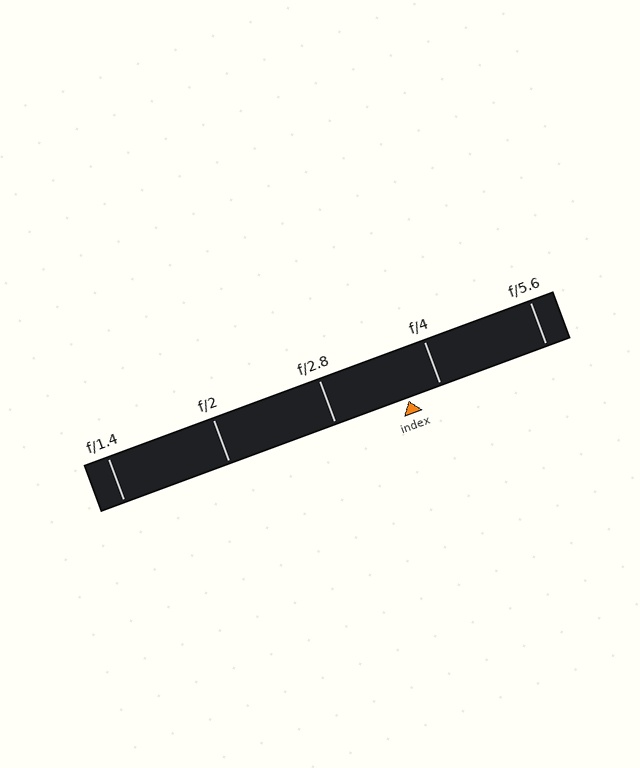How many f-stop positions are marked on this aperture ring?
There are 5 f-stop positions marked.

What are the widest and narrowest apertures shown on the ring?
The widest aperture shown is f/1.4 and the narrowest is f/5.6.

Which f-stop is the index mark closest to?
The index mark is closest to f/4.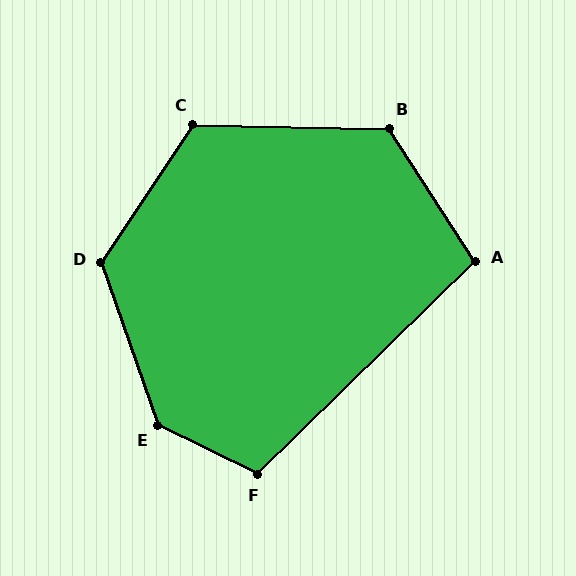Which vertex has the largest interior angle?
E, at approximately 136 degrees.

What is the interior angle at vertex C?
Approximately 123 degrees (obtuse).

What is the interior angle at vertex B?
Approximately 124 degrees (obtuse).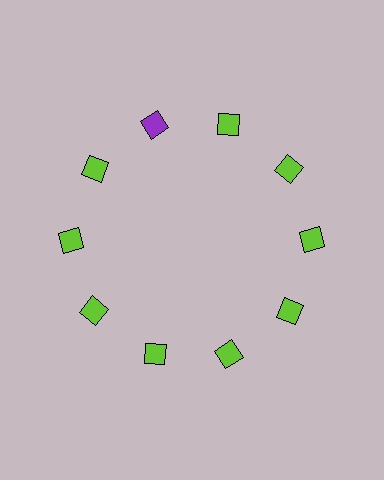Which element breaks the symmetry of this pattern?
The purple square at roughly the 11 o'clock position breaks the symmetry. All other shapes are lime squares.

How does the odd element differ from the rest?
It has a different color: purple instead of lime.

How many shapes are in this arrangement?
There are 10 shapes arranged in a ring pattern.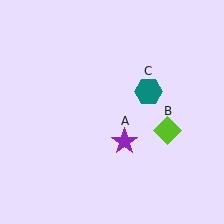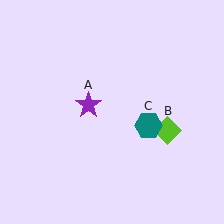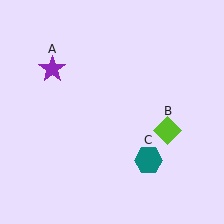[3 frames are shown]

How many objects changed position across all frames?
2 objects changed position: purple star (object A), teal hexagon (object C).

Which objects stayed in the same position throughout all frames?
Lime diamond (object B) remained stationary.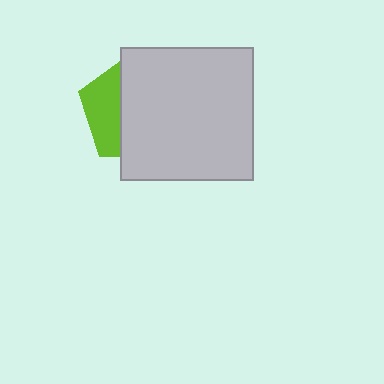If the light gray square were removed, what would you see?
You would see the complete lime pentagon.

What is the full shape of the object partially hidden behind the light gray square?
The partially hidden object is a lime pentagon.